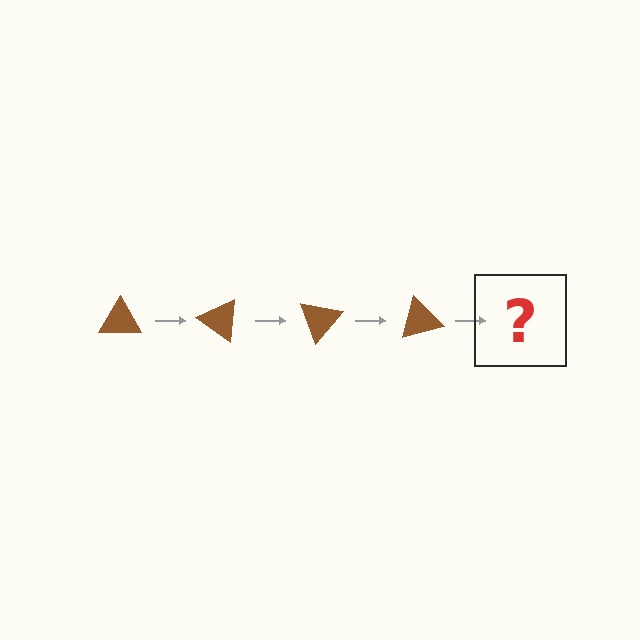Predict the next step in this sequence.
The next step is a brown triangle rotated 140 degrees.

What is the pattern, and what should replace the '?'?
The pattern is that the triangle rotates 35 degrees each step. The '?' should be a brown triangle rotated 140 degrees.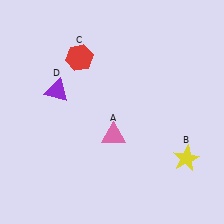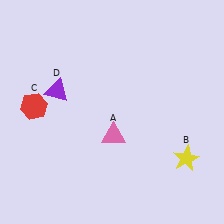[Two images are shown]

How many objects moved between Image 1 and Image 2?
1 object moved between the two images.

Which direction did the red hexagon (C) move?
The red hexagon (C) moved down.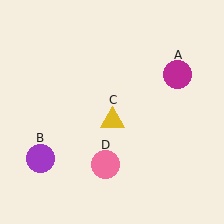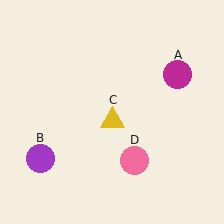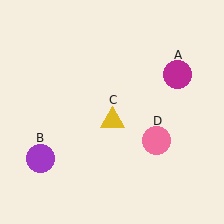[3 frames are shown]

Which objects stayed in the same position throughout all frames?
Magenta circle (object A) and purple circle (object B) and yellow triangle (object C) remained stationary.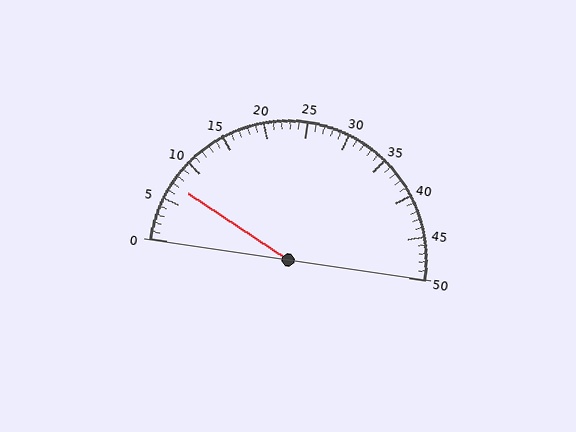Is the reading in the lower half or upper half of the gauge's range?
The reading is in the lower half of the range (0 to 50).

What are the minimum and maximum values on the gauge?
The gauge ranges from 0 to 50.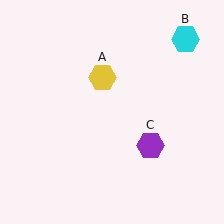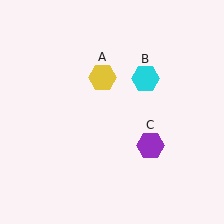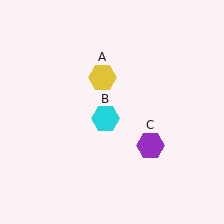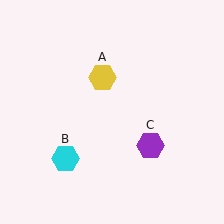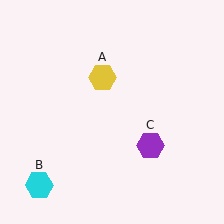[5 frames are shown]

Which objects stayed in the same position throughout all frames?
Yellow hexagon (object A) and purple hexagon (object C) remained stationary.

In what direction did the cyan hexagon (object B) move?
The cyan hexagon (object B) moved down and to the left.